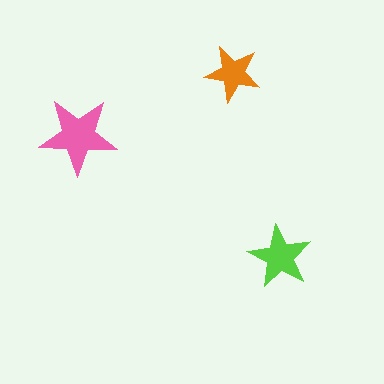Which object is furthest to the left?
The pink star is leftmost.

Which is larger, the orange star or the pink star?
The pink one.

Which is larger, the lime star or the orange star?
The lime one.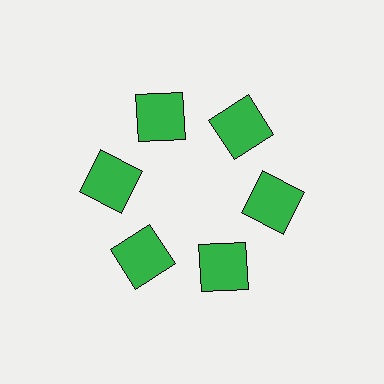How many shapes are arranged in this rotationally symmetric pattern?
There are 6 shapes, arranged in 6 groups of 1.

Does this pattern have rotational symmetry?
Yes, this pattern has 6-fold rotational symmetry. It looks the same after rotating 60 degrees around the center.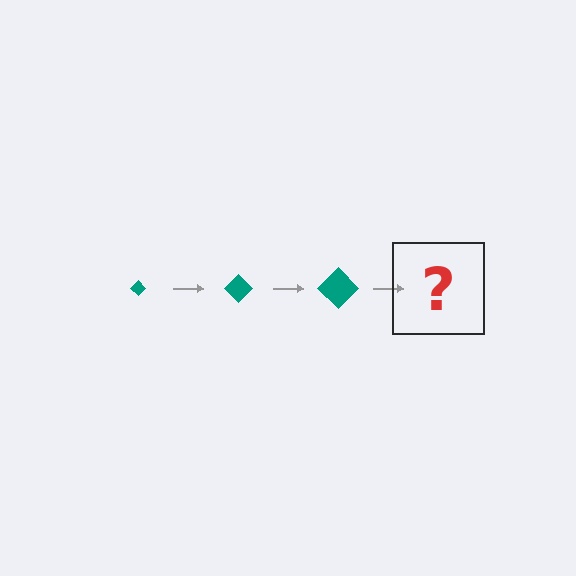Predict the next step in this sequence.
The next step is a teal diamond, larger than the previous one.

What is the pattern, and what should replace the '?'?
The pattern is that the diamond gets progressively larger each step. The '?' should be a teal diamond, larger than the previous one.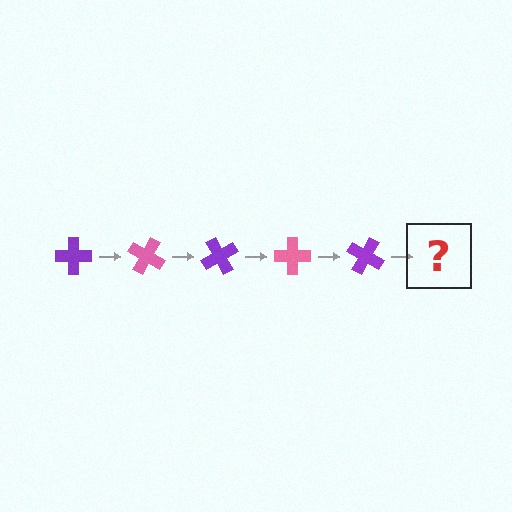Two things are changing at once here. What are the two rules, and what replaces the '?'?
The two rules are that it rotates 30 degrees each step and the color cycles through purple and pink. The '?' should be a pink cross, rotated 150 degrees from the start.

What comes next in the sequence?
The next element should be a pink cross, rotated 150 degrees from the start.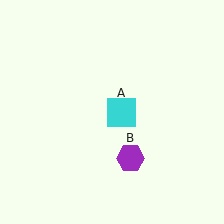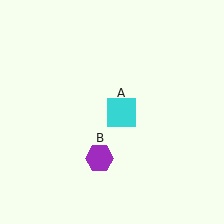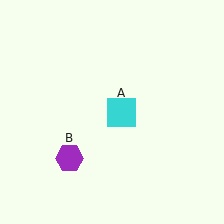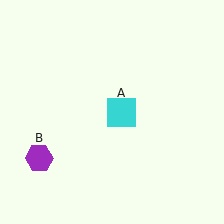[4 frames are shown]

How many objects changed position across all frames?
1 object changed position: purple hexagon (object B).